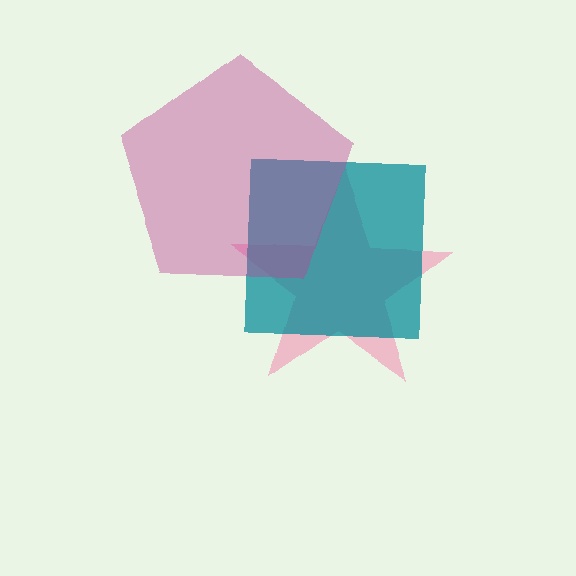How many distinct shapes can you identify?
There are 3 distinct shapes: a pink star, a teal square, a magenta pentagon.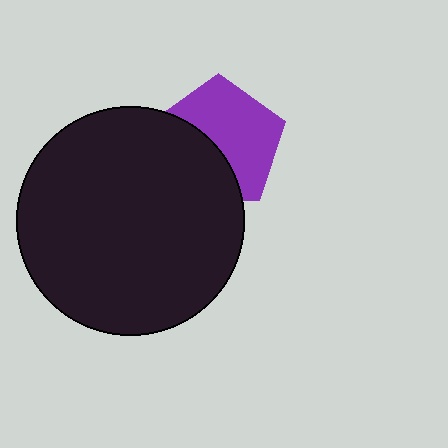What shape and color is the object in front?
The object in front is a black circle.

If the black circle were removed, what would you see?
You would see the complete purple pentagon.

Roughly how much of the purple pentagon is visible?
About half of it is visible (roughly 58%).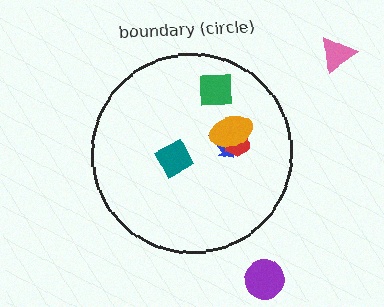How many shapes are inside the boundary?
5 inside, 2 outside.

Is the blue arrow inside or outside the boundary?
Inside.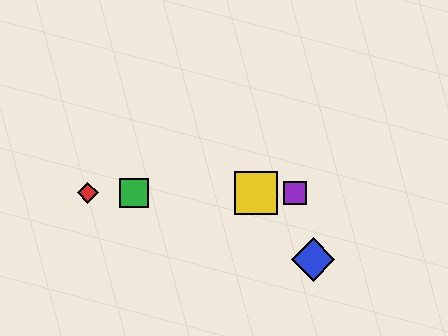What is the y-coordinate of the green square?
The green square is at y≈193.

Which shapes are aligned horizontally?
The red diamond, the green square, the yellow square, the purple square are aligned horizontally.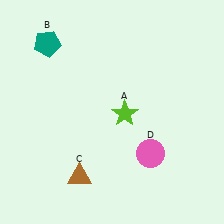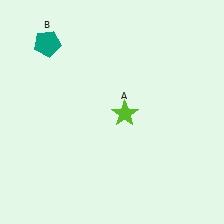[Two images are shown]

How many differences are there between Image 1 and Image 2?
There are 2 differences between the two images.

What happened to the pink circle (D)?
The pink circle (D) was removed in Image 2. It was in the bottom-right area of Image 1.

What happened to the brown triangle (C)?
The brown triangle (C) was removed in Image 2. It was in the bottom-left area of Image 1.